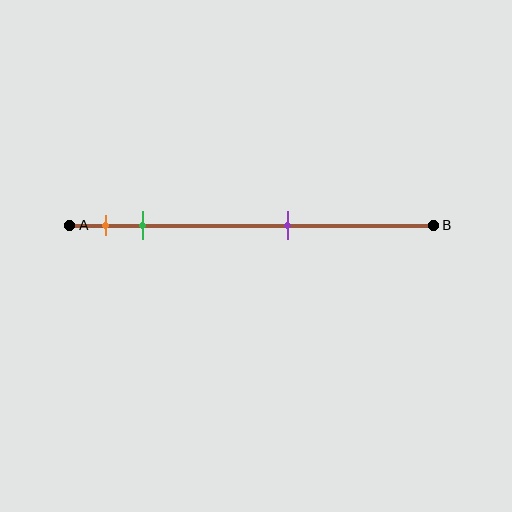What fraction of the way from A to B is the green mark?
The green mark is approximately 20% (0.2) of the way from A to B.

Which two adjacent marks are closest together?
The orange and green marks are the closest adjacent pair.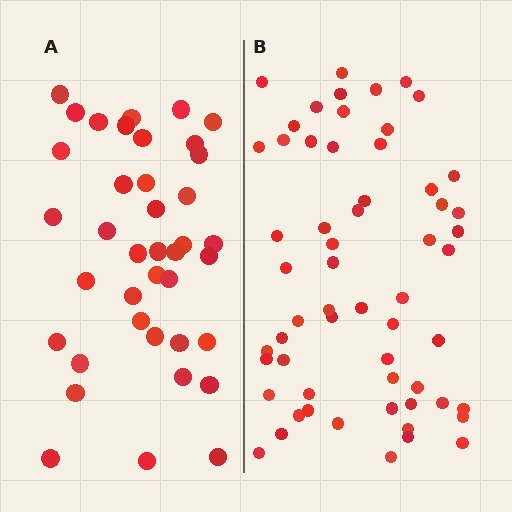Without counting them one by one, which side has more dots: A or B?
Region B (the right region) has more dots.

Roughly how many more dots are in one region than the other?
Region B has approximately 20 more dots than region A.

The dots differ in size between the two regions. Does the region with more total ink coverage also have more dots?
No. Region A has more total ink coverage because its dots are larger, but region B actually contains more individual dots. Total area can be misleading — the number of items is what matters here.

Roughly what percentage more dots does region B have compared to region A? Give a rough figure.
About 50% more.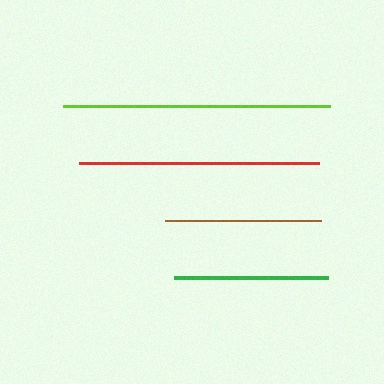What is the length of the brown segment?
The brown segment is approximately 156 pixels long.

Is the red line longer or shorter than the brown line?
The red line is longer than the brown line.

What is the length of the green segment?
The green segment is approximately 154 pixels long.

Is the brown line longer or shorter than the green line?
The brown line is longer than the green line.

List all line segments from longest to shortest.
From longest to shortest: lime, red, brown, green.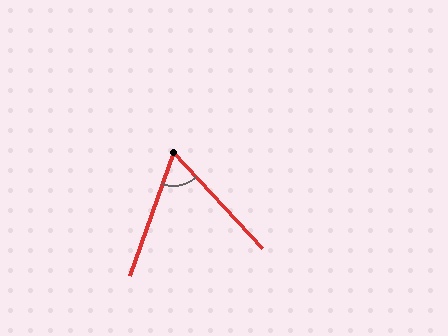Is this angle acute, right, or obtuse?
It is acute.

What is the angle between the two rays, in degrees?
Approximately 62 degrees.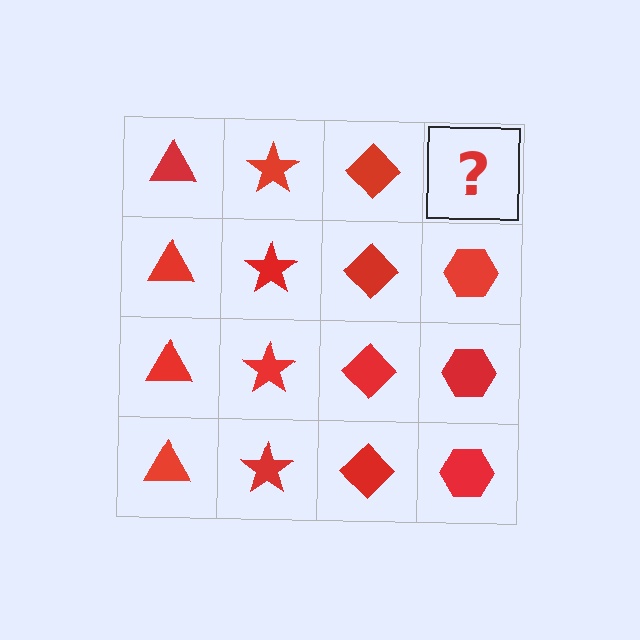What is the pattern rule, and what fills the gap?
The rule is that each column has a consistent shape. The gap should be filled with a red hexagon.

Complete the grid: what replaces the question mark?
The question mark should be replaced with a red hexagon.